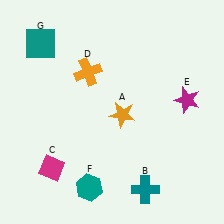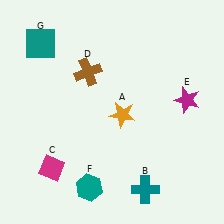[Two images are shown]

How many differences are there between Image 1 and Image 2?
There is 1 difference between the two images.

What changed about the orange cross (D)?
In Image 1, D is orange. In Image 2, it changed to brown.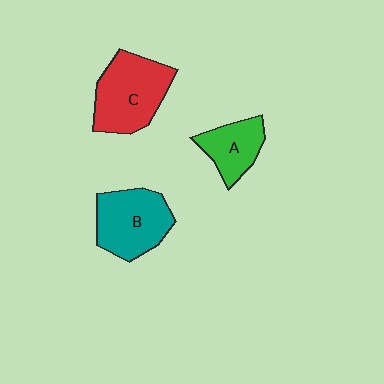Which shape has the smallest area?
Shape A (green).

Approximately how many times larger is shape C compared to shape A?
Approximately 1.7 times.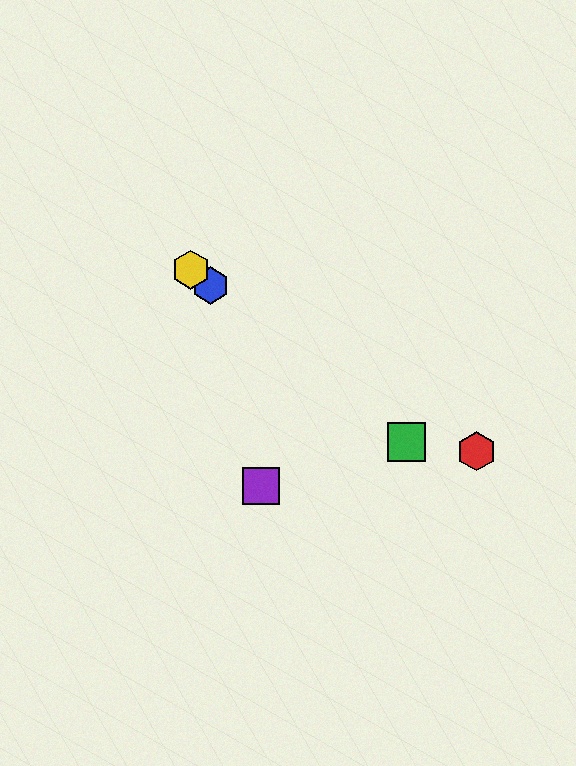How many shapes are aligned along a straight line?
3 shapes (the blue hexagon, the green square, the yellow hexagon) are aligned along a straight line.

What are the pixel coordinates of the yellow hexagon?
The yellow hexagon is at (191, 270).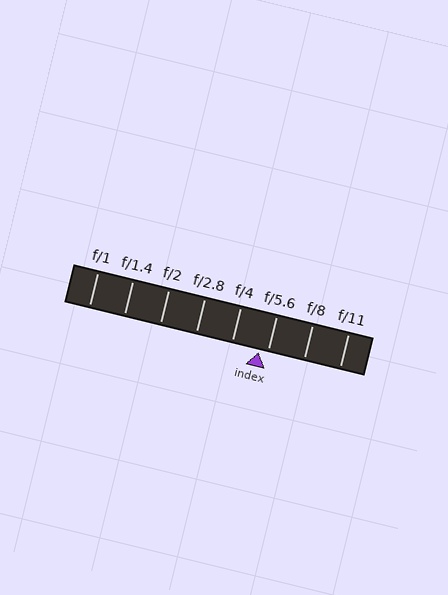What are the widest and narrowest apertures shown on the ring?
The widest aperture shown is f/1 and the narrowest is f/11.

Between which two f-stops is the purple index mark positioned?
The index mark is between f/4 and f/5.6.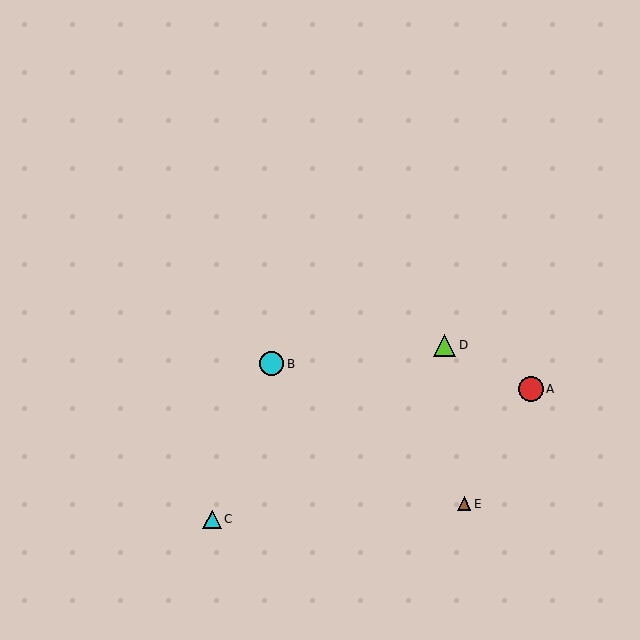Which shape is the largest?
The red circle (labeled A) is the largest.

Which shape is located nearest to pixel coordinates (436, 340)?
The lime triangle (labeled D) at (445, 345) is nearest to that location.